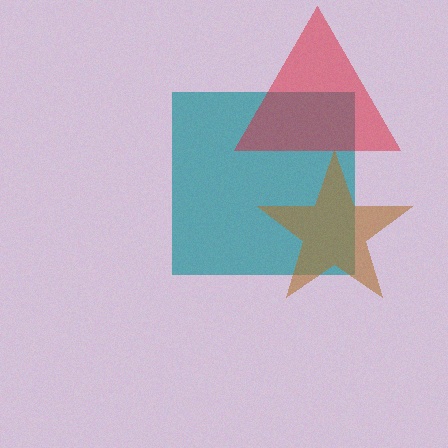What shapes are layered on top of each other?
The layered shapes are: a teal square, a brown star, a red triangle.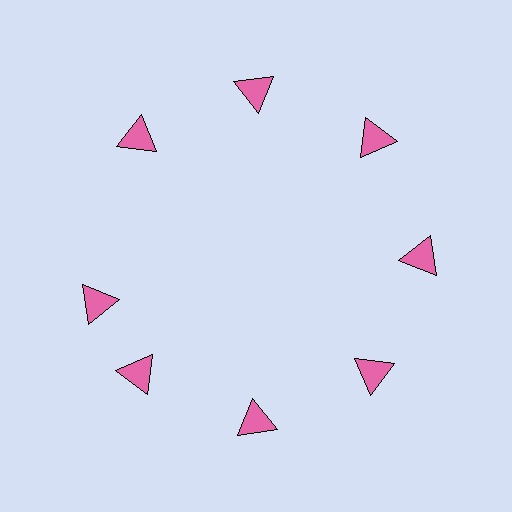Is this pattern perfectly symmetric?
No. The 8 pink triangles are arranged in a ring, but one element near the 9 o'clock position is rotated out of alignment along the ring, breaking the 8-fold rotational symmetry.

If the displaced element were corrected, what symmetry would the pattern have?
It would have 8-fold rotational symmetry — the pattern would map onto itself every 45 degrees.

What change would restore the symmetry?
The symmetry would be restored by rotating it back into even spacing with its neighbors so that all 8 triangles sit at equal angles and equal distance from the center.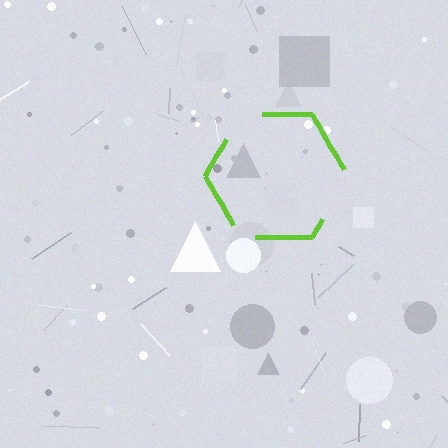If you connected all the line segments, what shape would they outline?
They would outline a hexagon.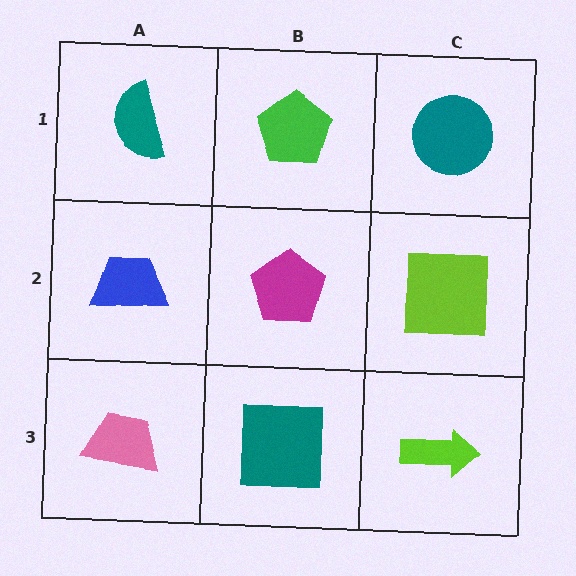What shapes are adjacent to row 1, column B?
A magenta pentagon (row 2, column B), a teal semicircle (row 1, column A), a teal circle (row 1, column C).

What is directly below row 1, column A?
A blue trapezoid.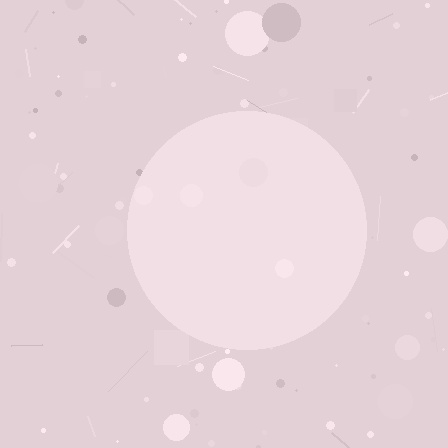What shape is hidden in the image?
A circle is hidden in the image.